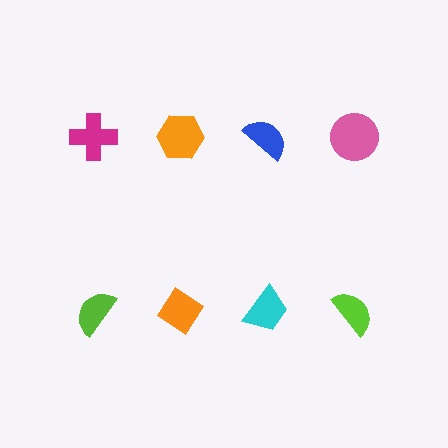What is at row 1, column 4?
A pink circle.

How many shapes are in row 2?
4 shapes.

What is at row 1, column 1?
A magenta cross.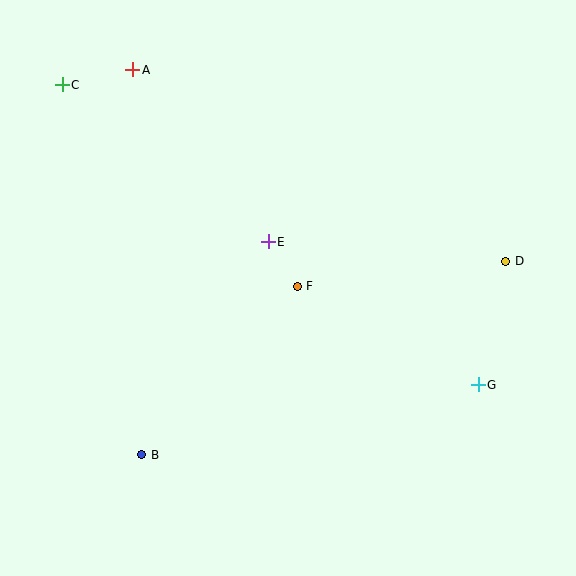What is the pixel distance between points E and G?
The distance between E and G is 254 pixels.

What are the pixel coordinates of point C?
Point C is at (62, 85).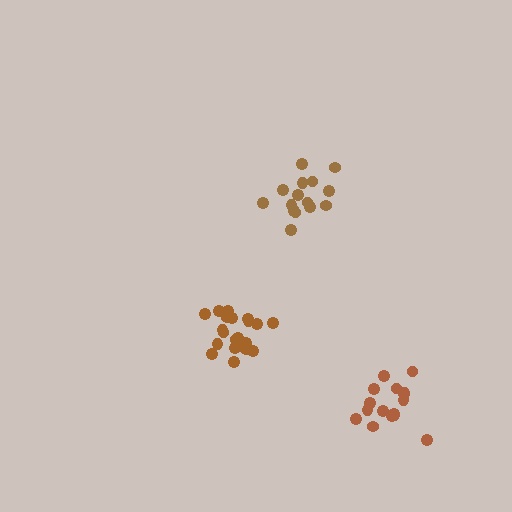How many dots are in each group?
Group 1: 15 dots, Group 2: 21 dots, Group 3: 16 dots (52 total).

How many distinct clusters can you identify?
There are 3 distinct clusters.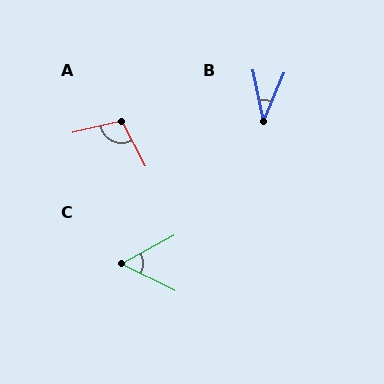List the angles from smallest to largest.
B (34°), C (55°), A (104°).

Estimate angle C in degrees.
Approximately 55 degrees.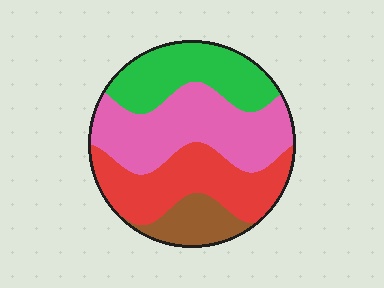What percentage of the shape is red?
Red covers 29% of the shape.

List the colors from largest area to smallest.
From largest to smallest: pink, red, green, brown.